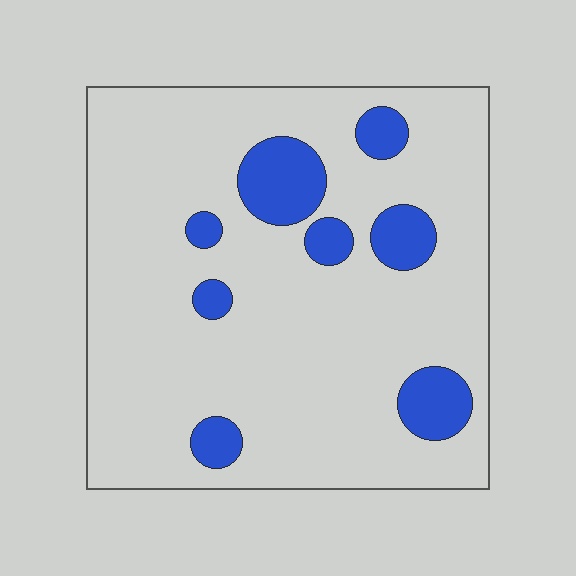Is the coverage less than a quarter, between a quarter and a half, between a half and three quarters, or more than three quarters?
Less than a quarter.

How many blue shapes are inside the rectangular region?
8.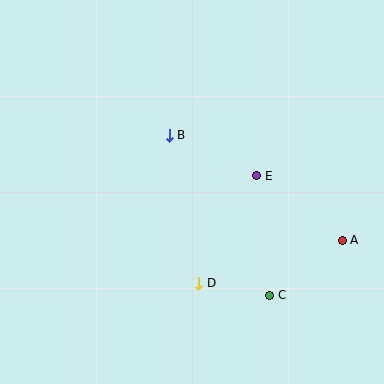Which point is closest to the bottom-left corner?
Point D is closest to the bottom-left corner.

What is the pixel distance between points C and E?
The distance between C and E is 120 pixels.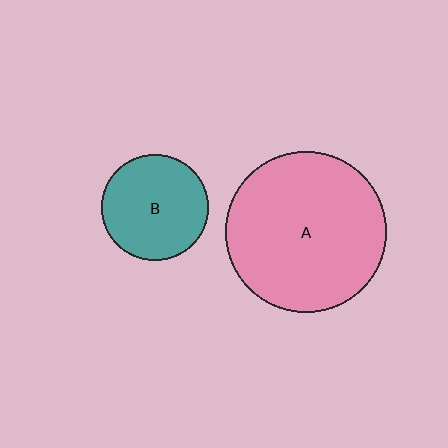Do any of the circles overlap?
No, none of the circles overlap.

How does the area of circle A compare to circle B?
Approximately 2.3 times.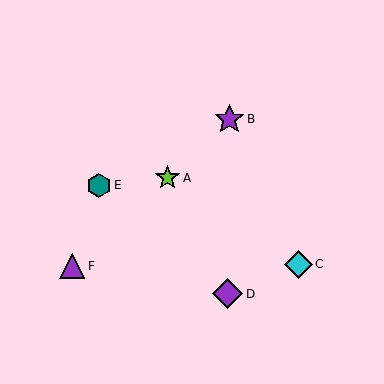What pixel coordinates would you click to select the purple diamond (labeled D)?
Click at (228, 294) to select the purple diamond D.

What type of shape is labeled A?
Shape A is a lime star.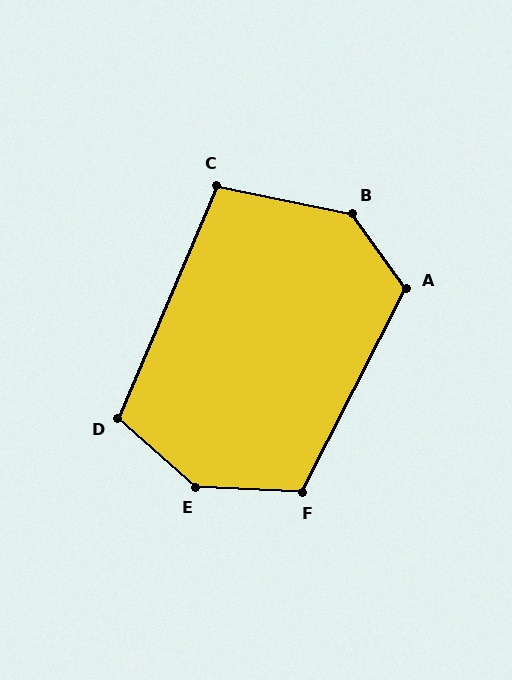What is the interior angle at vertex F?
Approximately 114 degrees (obtuse).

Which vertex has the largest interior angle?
E, at approximately 141 degrees.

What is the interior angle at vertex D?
Approximately 108 degrees (obtuse).